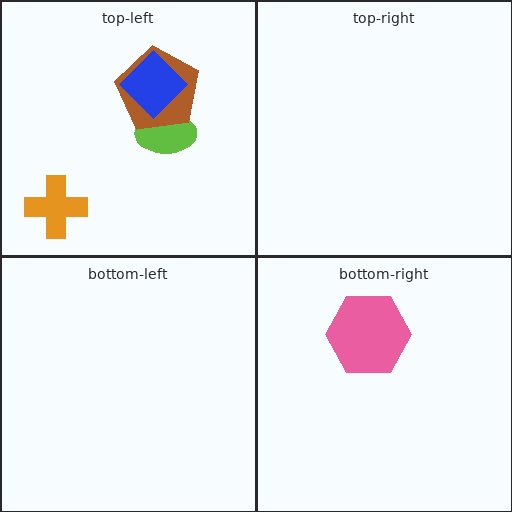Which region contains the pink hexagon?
The bottom-right region.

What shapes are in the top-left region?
The orange cross, the lime ellipse, the brown pentagon, the blue diamond.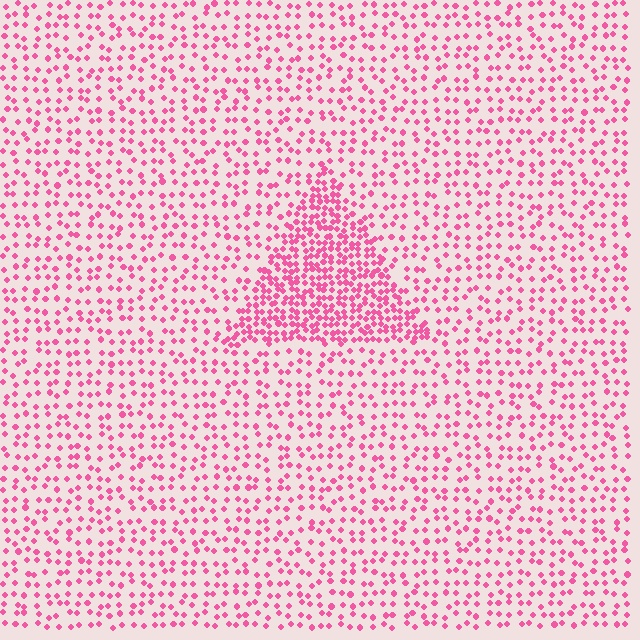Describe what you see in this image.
The image contains small pink elements arranged at two different densities. A triangle-shaped region is visible where the elements are more densely packed than the surrounding area.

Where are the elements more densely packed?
The elements are more densely packed inside the triangle boundary.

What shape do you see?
I see a triangle.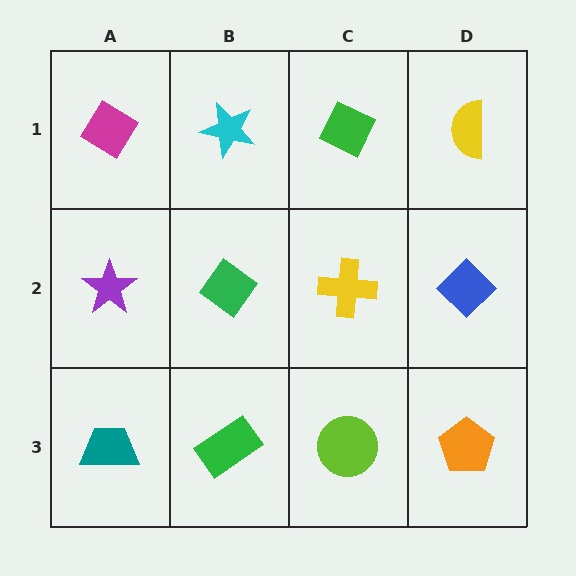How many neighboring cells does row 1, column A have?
2.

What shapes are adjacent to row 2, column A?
A magenta diamond (row 1, column A), a teal trapezoid (row 3, column A), a green diamond (row 2, column B).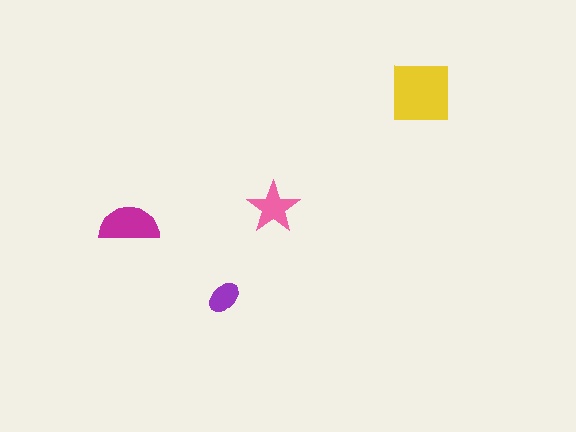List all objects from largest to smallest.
The yellow square, the magenta semicircle, the pink star, the purple ellipse.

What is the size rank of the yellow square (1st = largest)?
1st.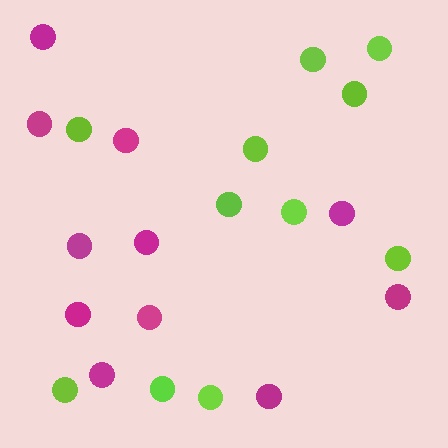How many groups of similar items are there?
There are 2 groups: one group of lime circles (11) and one group of magenta circles (11).